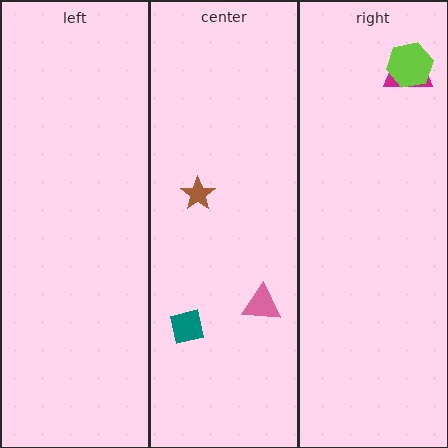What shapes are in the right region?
The magenta trapezoid, the lime hexagon.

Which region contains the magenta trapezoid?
The right region.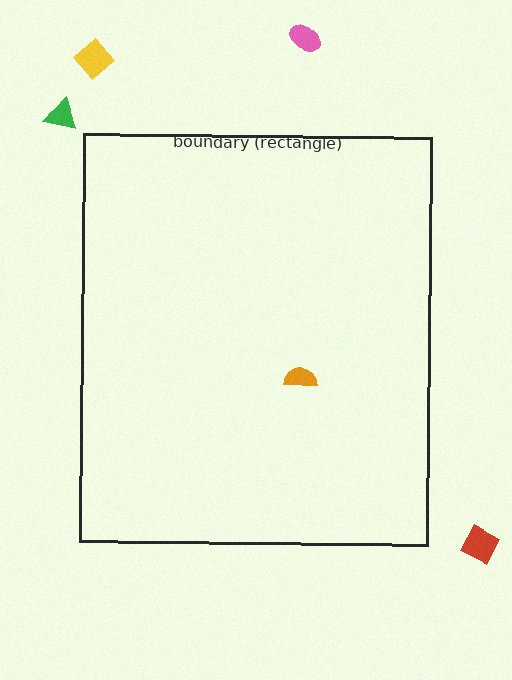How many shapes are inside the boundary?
1 inside, 4 outside.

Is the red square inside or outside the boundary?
Outside.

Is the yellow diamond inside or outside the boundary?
Outside.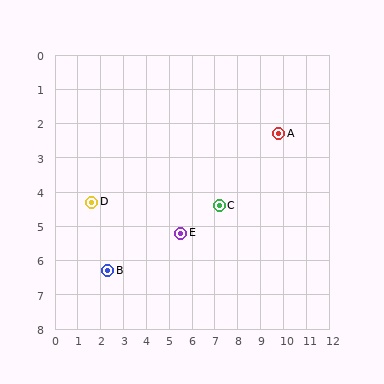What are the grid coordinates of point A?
Point A is at approximately (9.8, 2.3).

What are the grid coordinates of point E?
Point E is at approximately (5.5, 5.2).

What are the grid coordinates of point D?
Point D is at approximately (1.6, 4.3).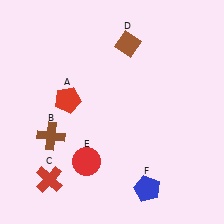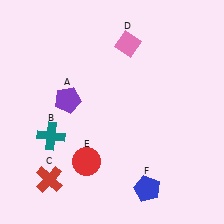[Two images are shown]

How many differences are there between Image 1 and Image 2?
There are 3 differences between the two images.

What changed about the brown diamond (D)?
In Image 1, D is brown. In Image 2, it changed to pink.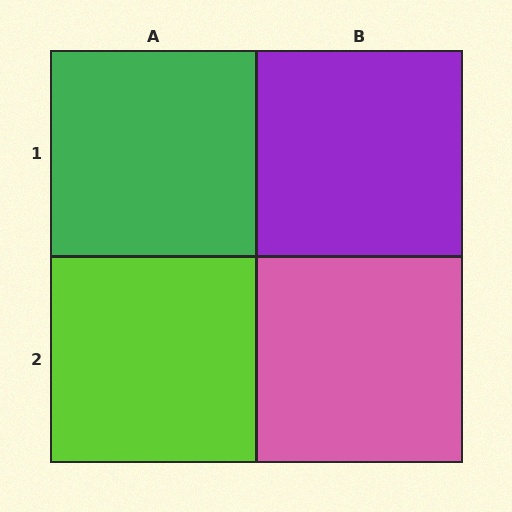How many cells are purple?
1 cell is purple.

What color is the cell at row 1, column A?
Green.